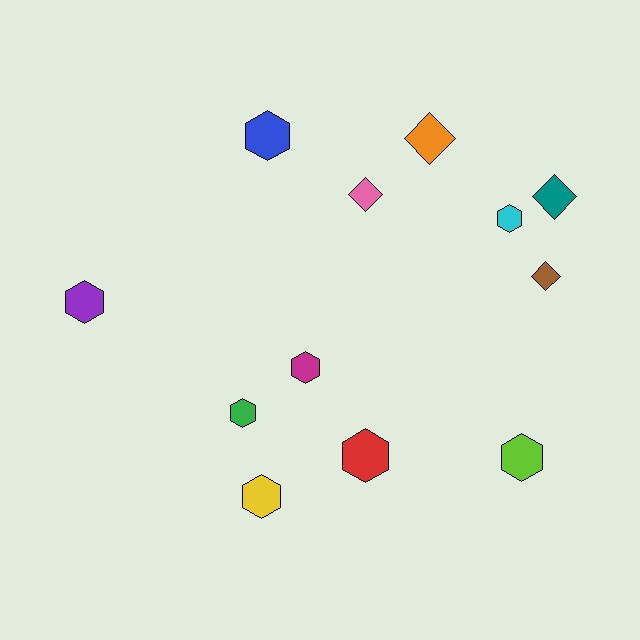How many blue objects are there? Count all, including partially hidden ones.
There is 1 blue object.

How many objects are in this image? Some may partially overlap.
There are 12 objects.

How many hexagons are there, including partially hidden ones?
There are 8 hexagons.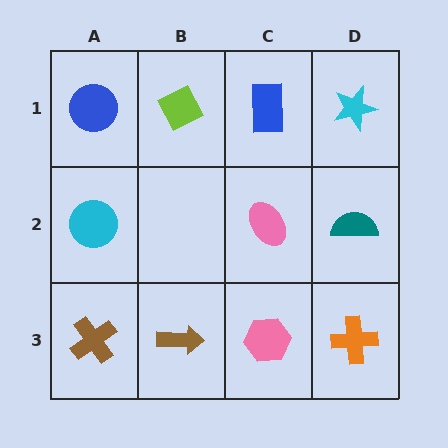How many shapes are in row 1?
4 shapes.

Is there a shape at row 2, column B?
No, that cell is empty.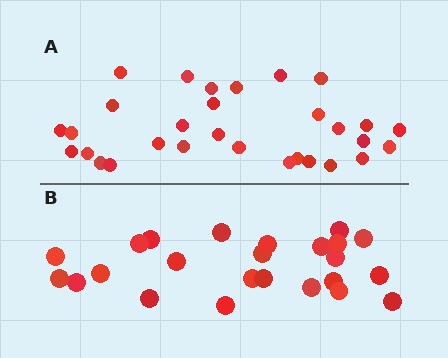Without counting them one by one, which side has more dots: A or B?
Region A (the top region) has more dots.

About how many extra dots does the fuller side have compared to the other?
Region A has about 6 more dots than region B.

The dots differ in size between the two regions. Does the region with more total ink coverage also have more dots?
No. Region B has more total ink coverage because its dots are larger, but region A actually contains more individual dots. Total area can be misleading — the number of items is what matters here.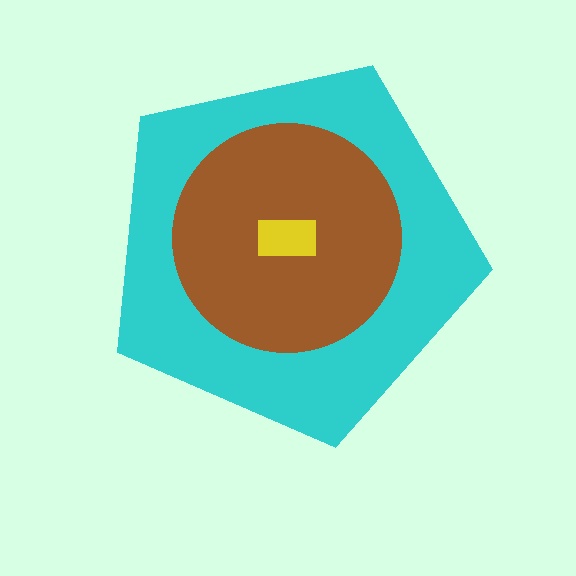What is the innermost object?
The yellow rectangle.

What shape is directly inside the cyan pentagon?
The brown circle.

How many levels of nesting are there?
3.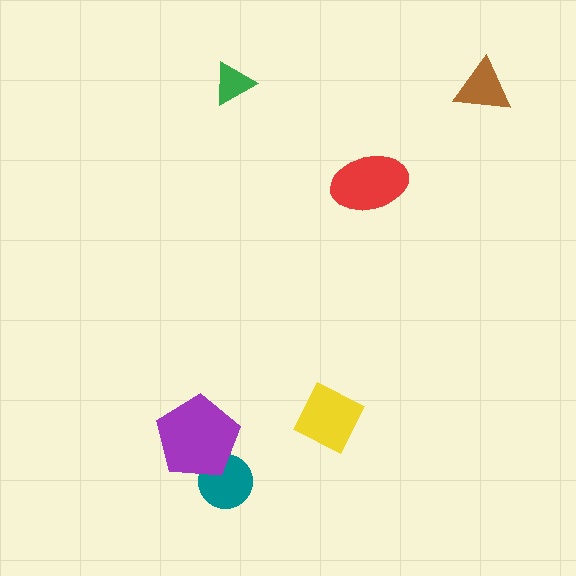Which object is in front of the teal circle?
The purple pentagon is in front of the teal circle.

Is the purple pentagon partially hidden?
No, no other shape covers it.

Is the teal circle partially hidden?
Yes, it is partially covered by another shape.